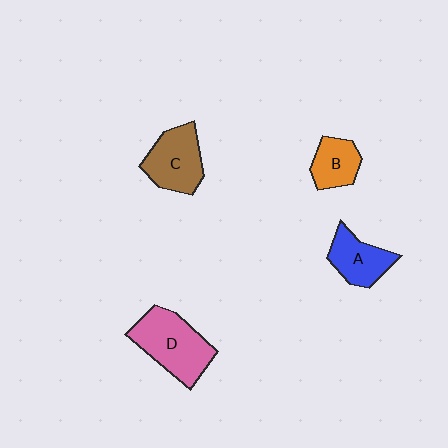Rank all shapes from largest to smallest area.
From largest to smallest: D (pink), C (brown), A (blue), B (orange).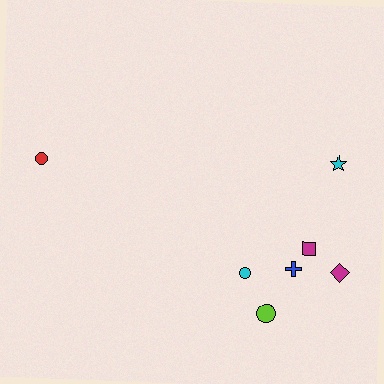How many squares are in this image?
There is 1 square.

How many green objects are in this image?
There are no green objects.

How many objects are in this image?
There are 7 objects.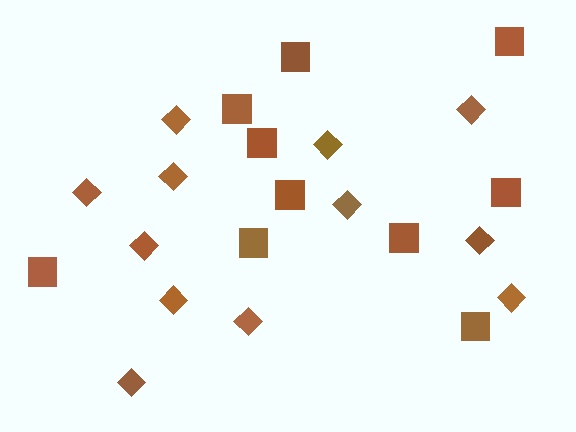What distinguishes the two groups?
There are 2 groups: one group of diamonds (12) and one group of squares (10).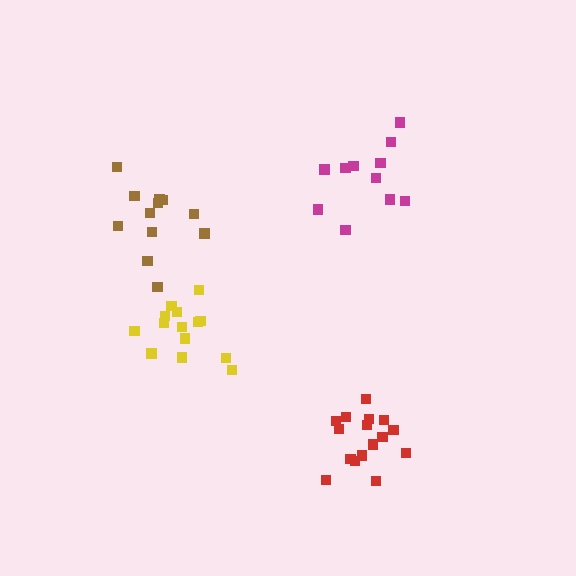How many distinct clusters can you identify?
There are 4 distinct clusters.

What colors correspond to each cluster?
The clusters are colored: brown, yellow, magenta, red.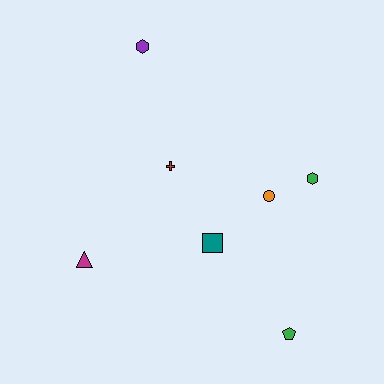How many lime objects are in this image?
There are no lime objects.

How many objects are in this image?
There are 7 objects.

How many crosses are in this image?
There is 1 cross.